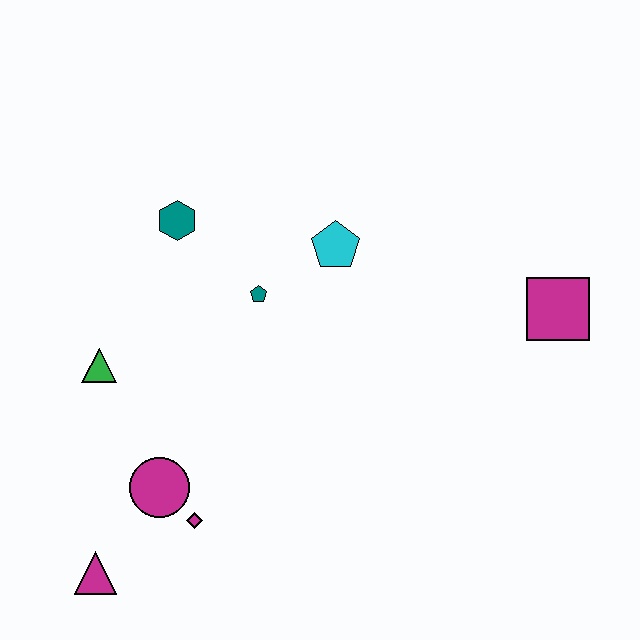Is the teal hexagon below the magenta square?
No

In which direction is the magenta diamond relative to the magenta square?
The magenta diamond is to the left of the magenta square.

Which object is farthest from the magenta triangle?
The magenta square is farthest from the magenta triangle.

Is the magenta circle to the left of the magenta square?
Yes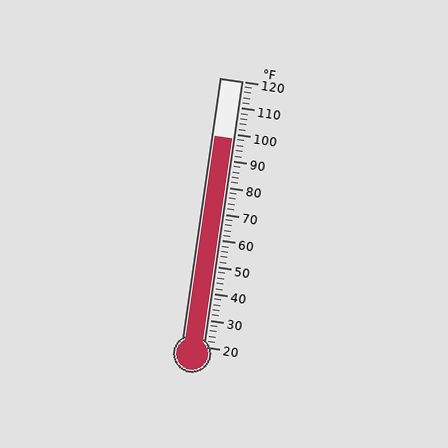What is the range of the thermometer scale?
The thermometer scale ranges from 20°F to 120°F.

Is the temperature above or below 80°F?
The temperature is above 80°F.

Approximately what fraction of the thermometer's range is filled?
The thermometer is filled to approximately 80% of its range.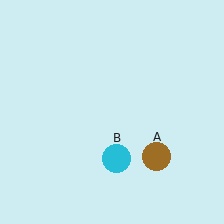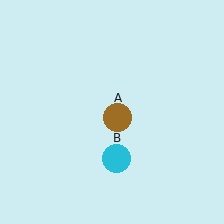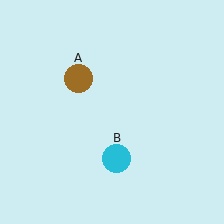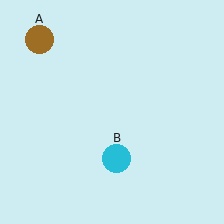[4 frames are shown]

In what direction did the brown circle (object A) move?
The brown circle (object A) moved up and to the left.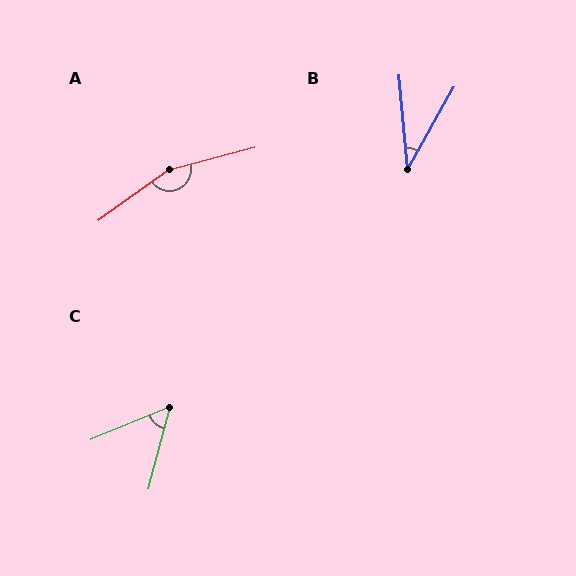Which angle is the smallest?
B, at approximately 35 degrees.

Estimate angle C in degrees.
Approximately 52 degrees.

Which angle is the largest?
A, at approximately 159 degrees.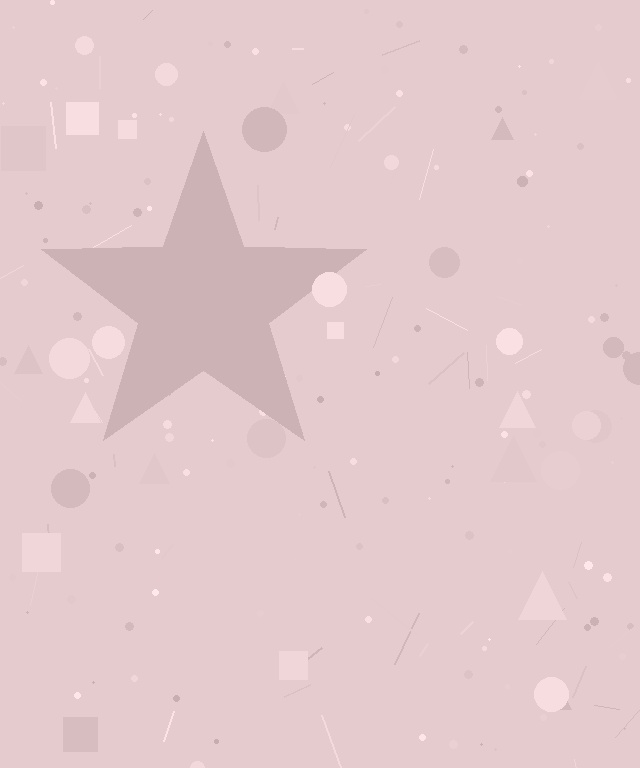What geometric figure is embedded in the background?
A star is embedded in the background.